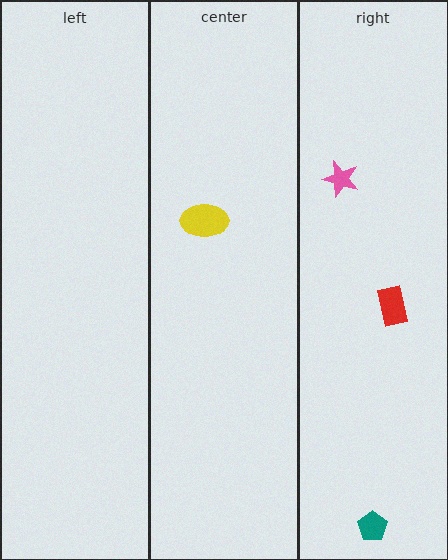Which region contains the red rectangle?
The right region.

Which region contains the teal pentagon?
The right region.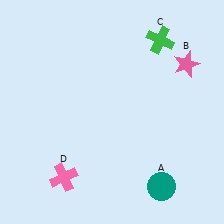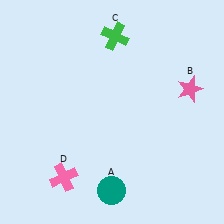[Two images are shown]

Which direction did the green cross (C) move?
The green cross (C) moved left.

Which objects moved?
The objects that moved are: the teal circle (A), the pink star (B), the green cross (C).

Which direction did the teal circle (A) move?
The teal circle (A) moved left.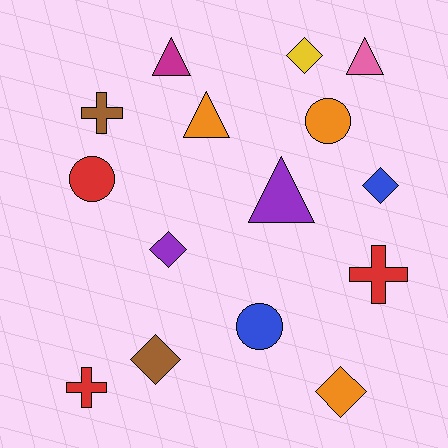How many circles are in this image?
There are 3 circles.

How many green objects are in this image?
There are no green objects.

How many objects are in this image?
There are 15 objects.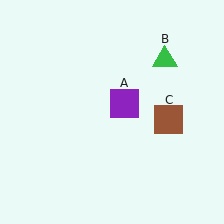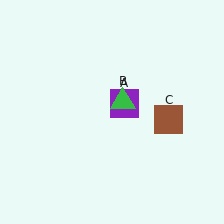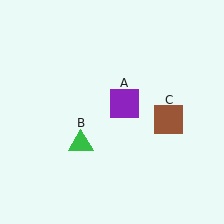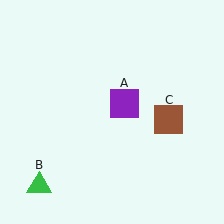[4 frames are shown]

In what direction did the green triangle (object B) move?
The green triangle (object B) moved down and to the left.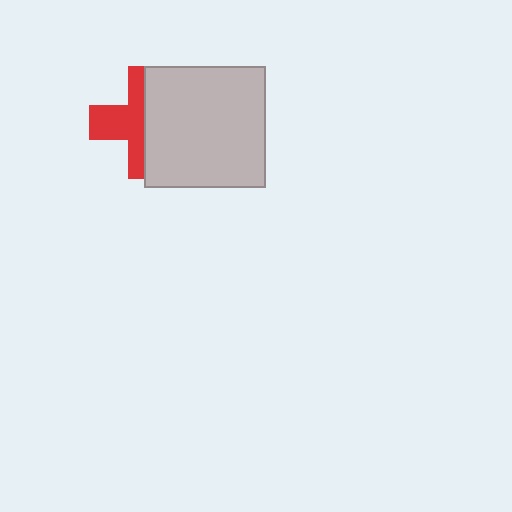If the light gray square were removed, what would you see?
You would see the complete red cross.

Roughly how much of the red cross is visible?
About half of it is visible (roughly 47%).